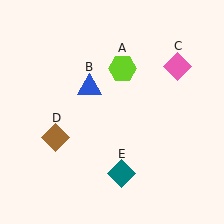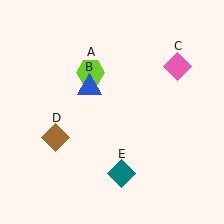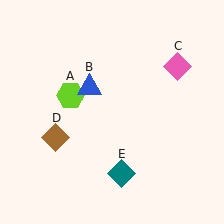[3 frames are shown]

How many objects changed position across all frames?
1 object changed position: lime hexagon (object A).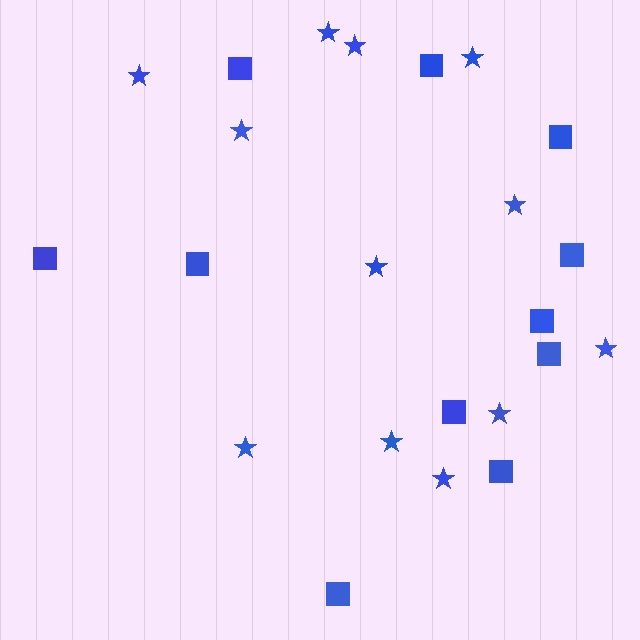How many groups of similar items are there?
There are 2 groups: one group of squares (11) and one group of stars (12).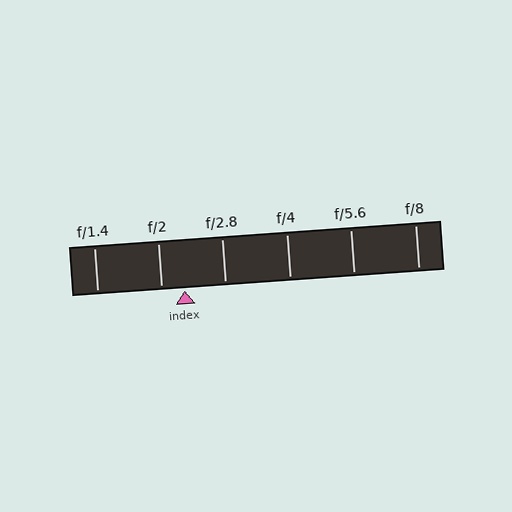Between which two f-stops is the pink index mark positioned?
The index mark is between f/2 and f/2.8.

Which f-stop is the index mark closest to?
The index mark is closest to f/2.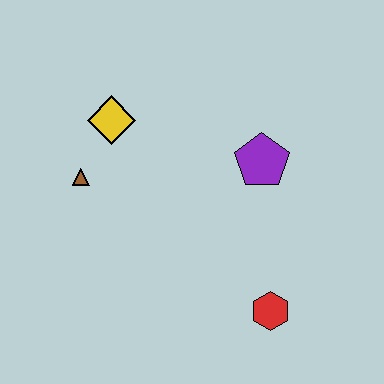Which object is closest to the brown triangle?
The yellow diamond is closest to the brown triangle.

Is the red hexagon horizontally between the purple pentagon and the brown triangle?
No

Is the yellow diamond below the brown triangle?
No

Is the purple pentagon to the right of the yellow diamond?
Yes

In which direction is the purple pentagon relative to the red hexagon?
The purple pentagon is above the red hexagon.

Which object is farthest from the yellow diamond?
The red hexagon is farthest from the yellow diamond.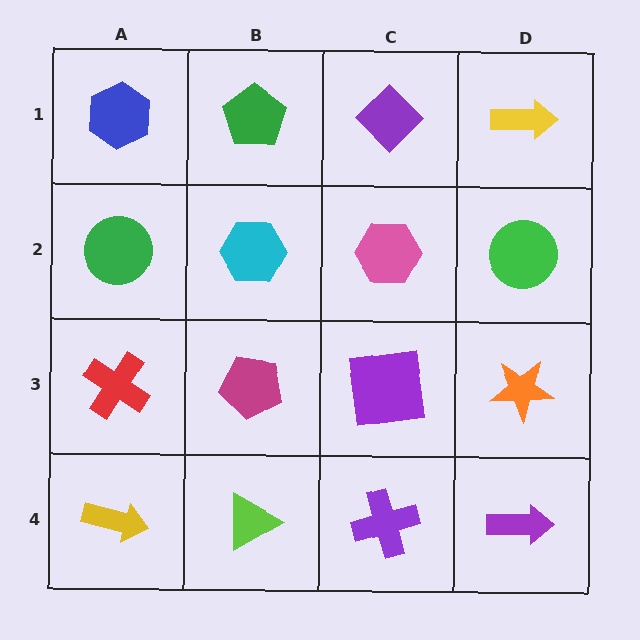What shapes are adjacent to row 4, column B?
A magenta pentagon (row 3, column B), a yellow arrow (row 4, column A), a purple cross (row 4, column C).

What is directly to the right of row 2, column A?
A cyan hexagon.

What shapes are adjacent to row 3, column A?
A green circle (row 2, column A), a yellow arrow (row 4, column A), a magenta pentagon (row 3, column B).